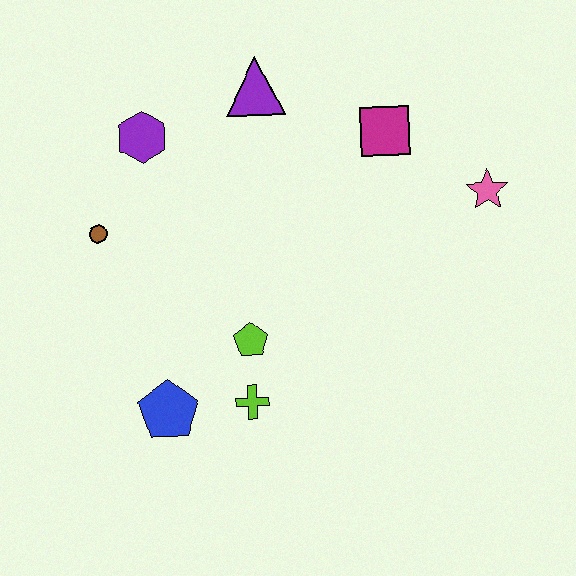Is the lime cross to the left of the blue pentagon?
No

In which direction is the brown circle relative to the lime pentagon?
The brown circle is to the left of the lime pentagon.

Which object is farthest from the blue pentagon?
The pink star is farthest from the blue pentagon.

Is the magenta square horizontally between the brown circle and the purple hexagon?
No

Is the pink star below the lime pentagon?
No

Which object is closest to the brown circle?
The purple hexagon is closest to the brown circle.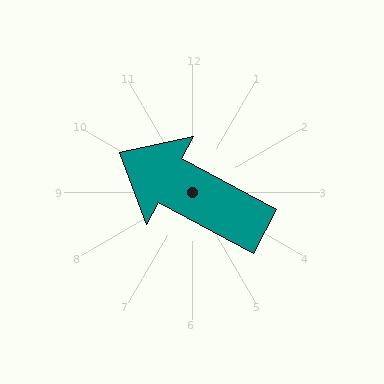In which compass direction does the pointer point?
Northwest.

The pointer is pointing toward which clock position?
Roughly 10 o'clock.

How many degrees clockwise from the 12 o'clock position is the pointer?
Approximately 298 degrees.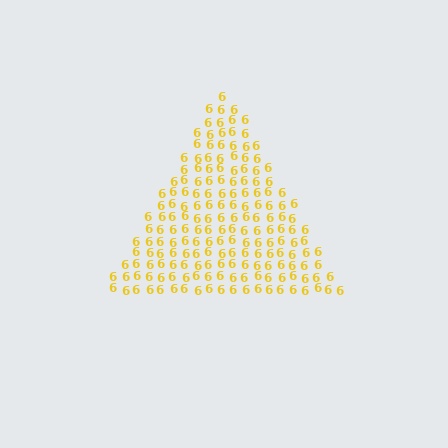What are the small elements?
The small elements are digit 6's.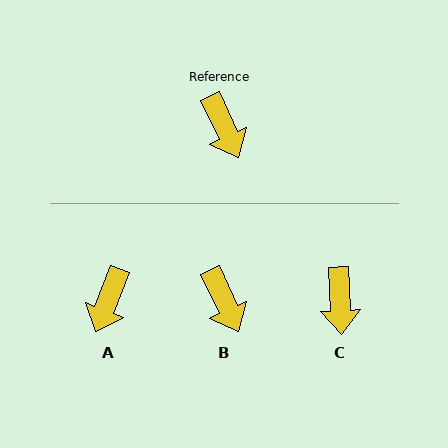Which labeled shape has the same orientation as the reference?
B.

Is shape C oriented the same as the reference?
No, it is off by about 22 degrees.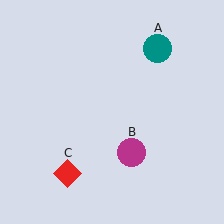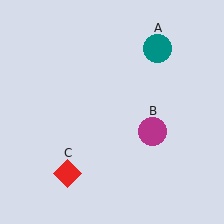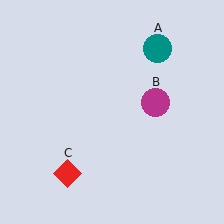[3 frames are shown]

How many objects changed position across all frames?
1 object changed position: magenta circle (object B).